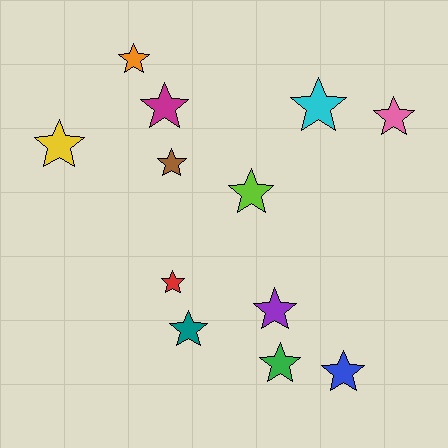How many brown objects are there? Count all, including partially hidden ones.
There is 1 brown object.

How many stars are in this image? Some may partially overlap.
There are 12 stars.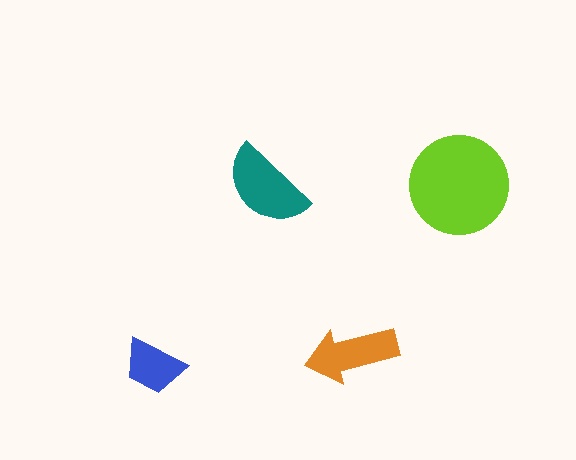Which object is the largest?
The lime circle.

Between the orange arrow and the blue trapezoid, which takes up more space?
The orange arrow.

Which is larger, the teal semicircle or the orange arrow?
The teal semicircle.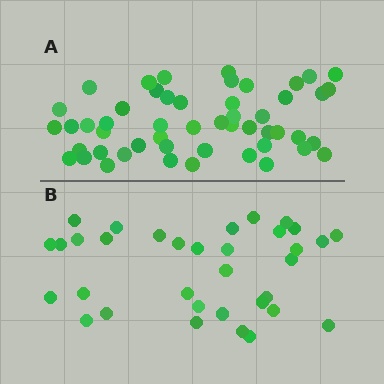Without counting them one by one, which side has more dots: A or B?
Region A (the top region) has more dots.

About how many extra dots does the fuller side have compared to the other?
Region A has approximately 15 more dots than region B.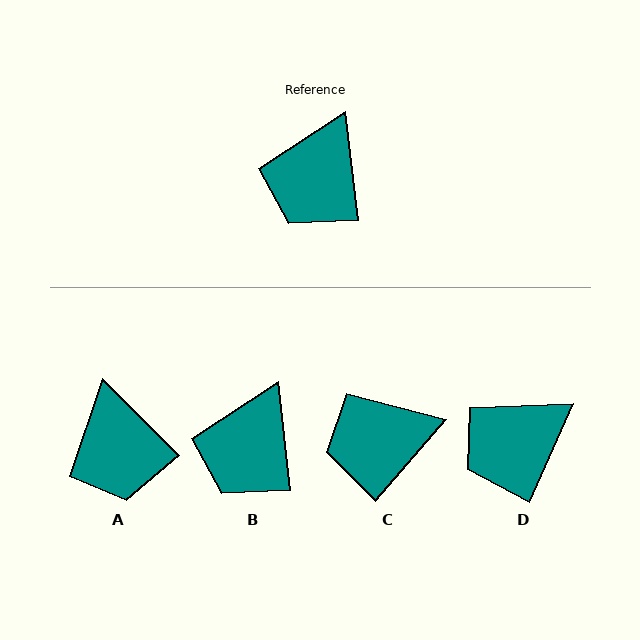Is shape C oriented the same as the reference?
No, it is off by about 48 degrees.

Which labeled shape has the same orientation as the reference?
B.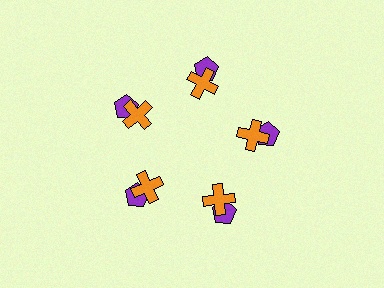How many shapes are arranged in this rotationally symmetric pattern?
There are 10 shapes, arranged in 5 groups of 2.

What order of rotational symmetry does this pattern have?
This pattern has 5-fold rotational symmetry.